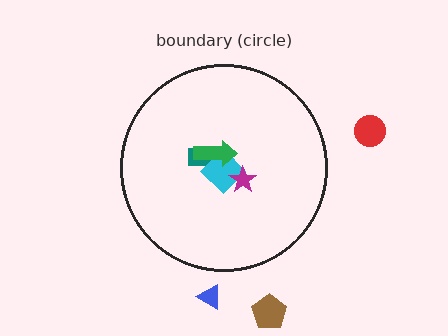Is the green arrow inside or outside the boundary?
Inside.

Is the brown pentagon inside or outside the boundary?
Outside.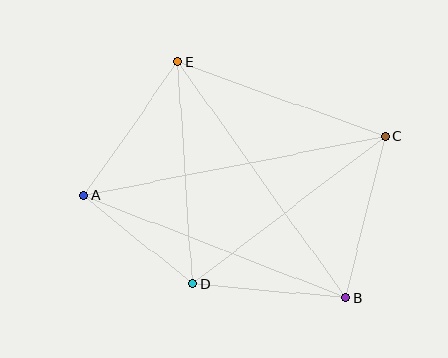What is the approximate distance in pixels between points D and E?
The distance between D and E is approximately 222 pixels.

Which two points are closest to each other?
Points A and D are closest to each other.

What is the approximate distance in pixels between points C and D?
The distance between C and D is approximately 243 pixels.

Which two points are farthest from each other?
Points A and C are farthest from each other.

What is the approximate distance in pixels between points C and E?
The distance between C and E is approximately 220 pixels.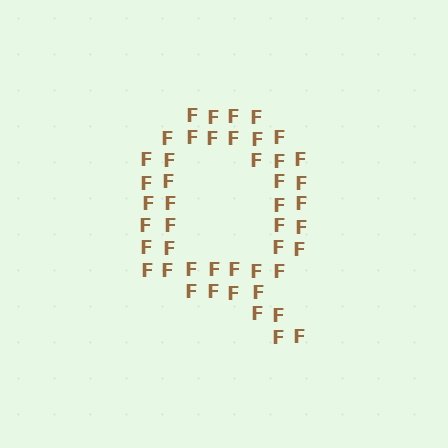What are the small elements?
The small elements are letter F's.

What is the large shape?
The large shape is the letter Q.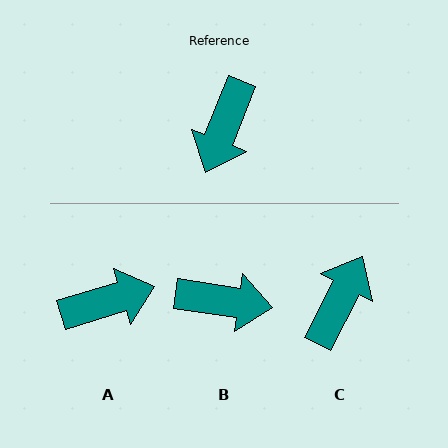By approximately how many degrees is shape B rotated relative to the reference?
Approximately 103 degrees counter-clockwise.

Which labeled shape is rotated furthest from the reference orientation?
C, about 174 degrees away.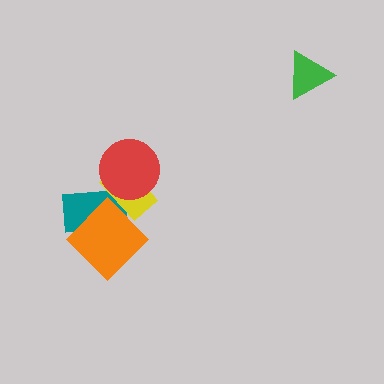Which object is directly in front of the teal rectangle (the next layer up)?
The yellow rectangle is directly in front of the teal rectangle.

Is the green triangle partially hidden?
No, no other shape covers it.